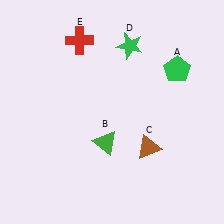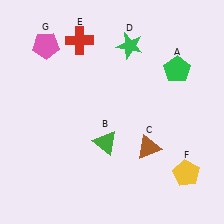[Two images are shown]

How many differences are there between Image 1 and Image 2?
There are 2 differences between the two images.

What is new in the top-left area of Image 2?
A pink pentagon (G) was added in the top-left area of Image 2.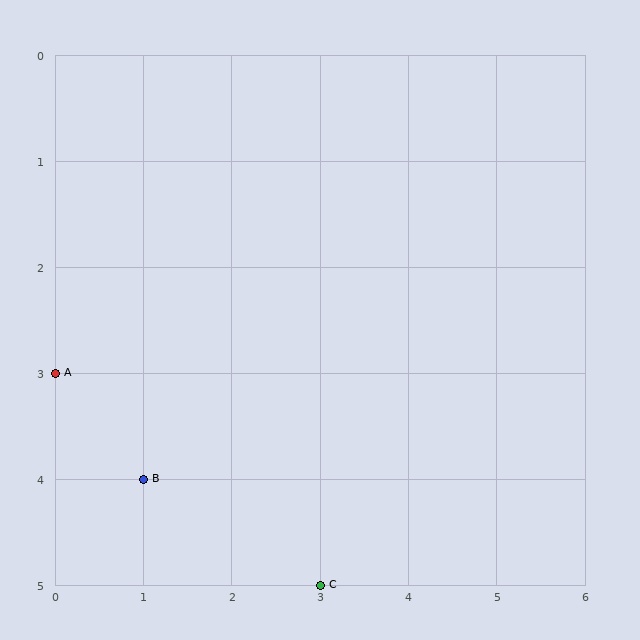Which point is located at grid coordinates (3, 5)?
Point C is at (3, 5).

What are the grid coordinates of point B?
Point B is at grid coordinates (1, 4).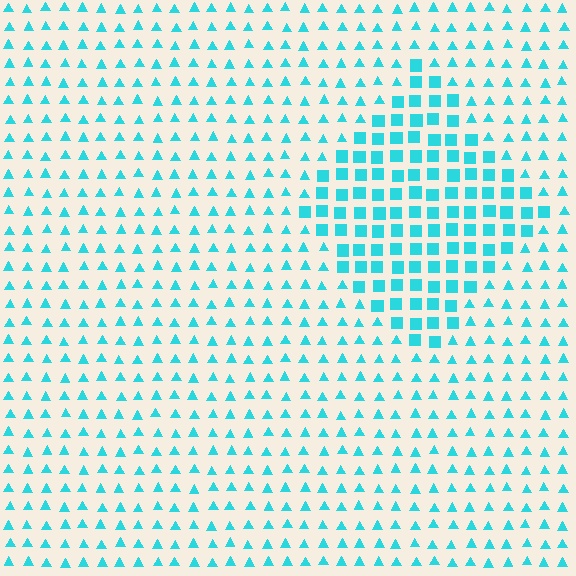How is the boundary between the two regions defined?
The boundary is defined by a change in element shape: squares inside vs. triangles outside. All elements share the same color and spacing.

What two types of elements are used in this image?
The image uses squares inside the diamond region and triangles outside it.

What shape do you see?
I see a diamond.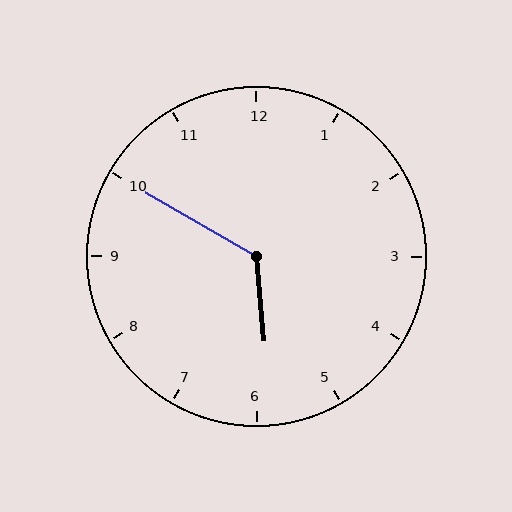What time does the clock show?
5:50.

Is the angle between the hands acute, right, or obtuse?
It is obtuse.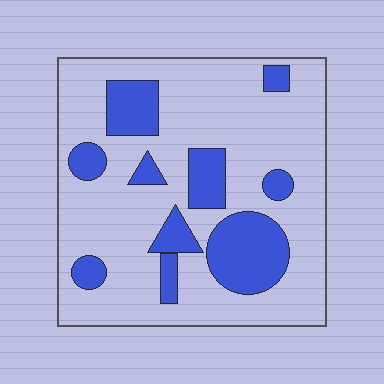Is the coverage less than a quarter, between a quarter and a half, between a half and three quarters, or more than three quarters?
Less than a quarter.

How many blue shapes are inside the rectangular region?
10.